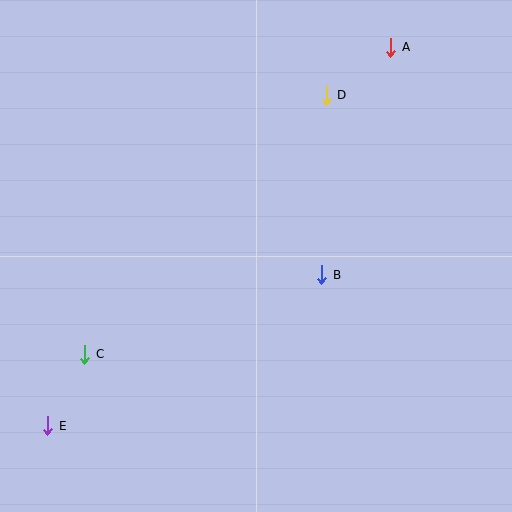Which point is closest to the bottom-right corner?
Point B is closest to the bottom-right corner.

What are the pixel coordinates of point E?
Point E is at (48, 426).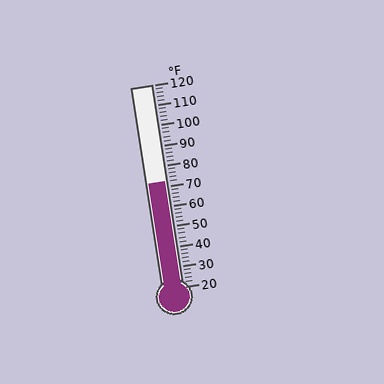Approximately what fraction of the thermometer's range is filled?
The thermometer is filled to approximately 50% of its range.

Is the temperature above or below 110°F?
The temperature is below 110°F.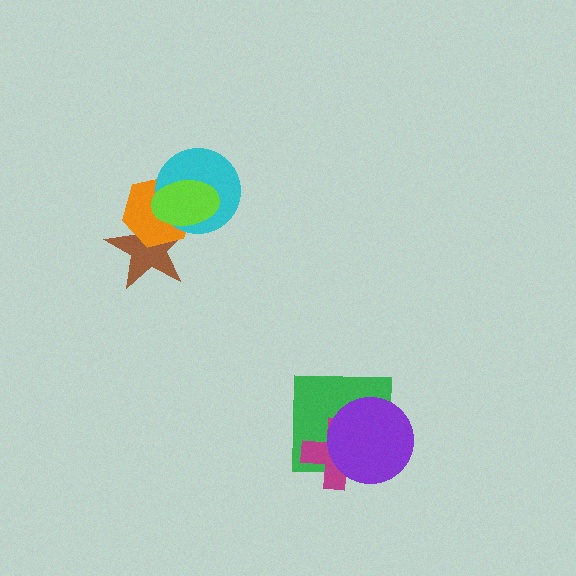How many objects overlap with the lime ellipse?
3 objects overlap with the lime ellipse.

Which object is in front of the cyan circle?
The lime ellipse is in front of the cyan circle.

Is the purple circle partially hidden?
No, no other shape covers it.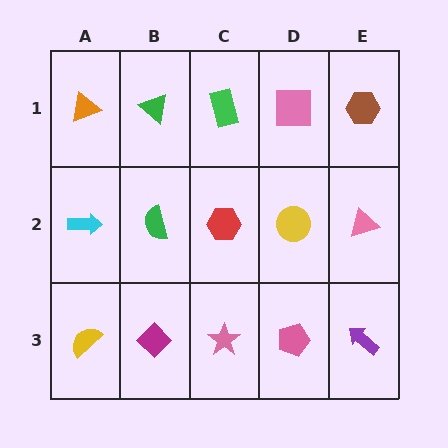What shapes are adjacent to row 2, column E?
A brown hexagon (row 1, column E), a purple arrow (row 3, column E), a yellow circle (row 2, column D).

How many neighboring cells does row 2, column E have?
3.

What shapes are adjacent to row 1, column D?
A yellow circle (row 2, column D), a green rectangle (row 1, column C), a brown hexagon (row 1, column E).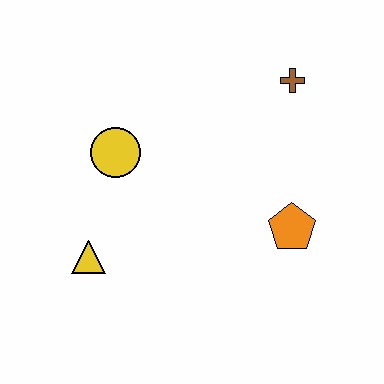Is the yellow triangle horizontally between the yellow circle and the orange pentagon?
No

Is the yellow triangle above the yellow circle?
No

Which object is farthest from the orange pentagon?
The yellow triangle is farthest from the orange pentagon.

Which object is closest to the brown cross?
The orange pentagon is closest to the brown cross.